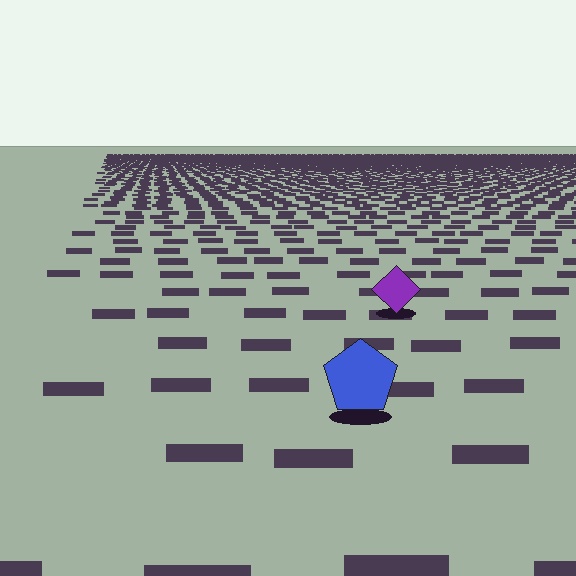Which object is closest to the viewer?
The blue pentagon is closest. The texture marks near it are larger and more spread out.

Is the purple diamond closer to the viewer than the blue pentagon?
No. The blue pentagon is closer — you can tell from the texture gradient: the ground texture is coarser near it.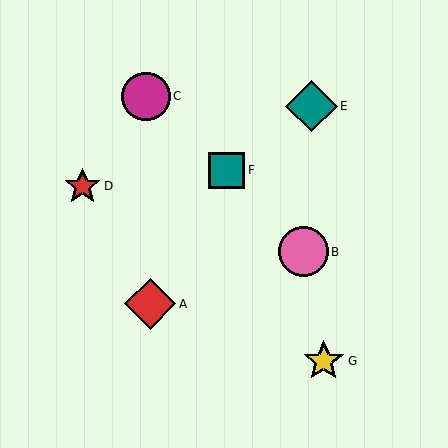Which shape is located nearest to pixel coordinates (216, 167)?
The teal square (labeled F) at (227, 170) is nearest to that location.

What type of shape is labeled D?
Shape D is a red star.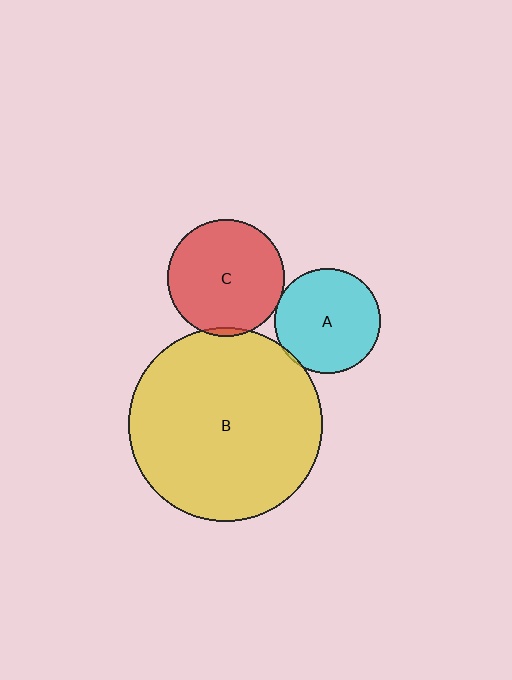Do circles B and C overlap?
Yes.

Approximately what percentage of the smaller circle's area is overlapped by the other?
Approximately 5%.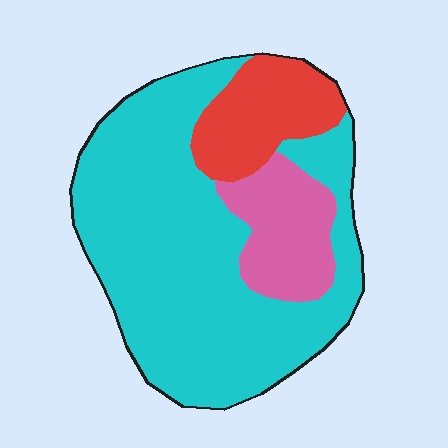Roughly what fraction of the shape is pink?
Pink covers about 15% of the shape.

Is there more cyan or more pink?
Cyan.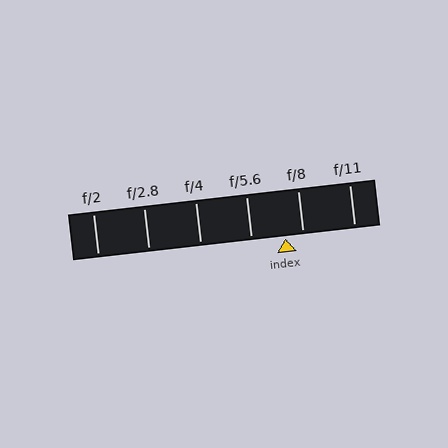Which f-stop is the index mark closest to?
The index mark is closest to f/8.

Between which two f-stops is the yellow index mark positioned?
The index mark is between f/5.6 and f/8.